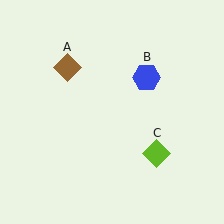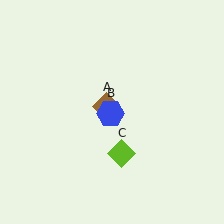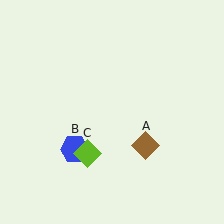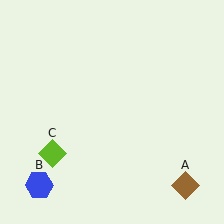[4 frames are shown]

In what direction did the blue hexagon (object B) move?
The blue hexagon (object B) moved down and to the left.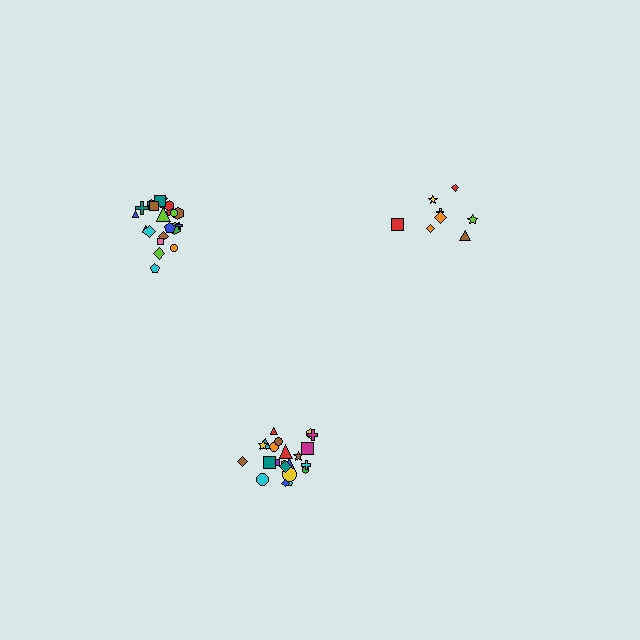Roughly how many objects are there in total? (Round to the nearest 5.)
Roughly 50 objects in total.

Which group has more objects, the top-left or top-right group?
The top-left group.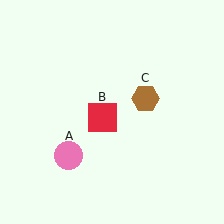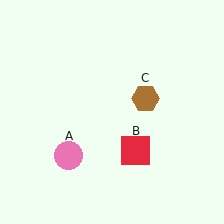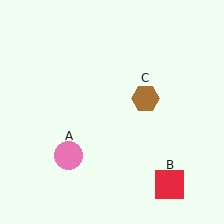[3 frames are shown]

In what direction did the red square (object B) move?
The red square (object B) moved down and to the right.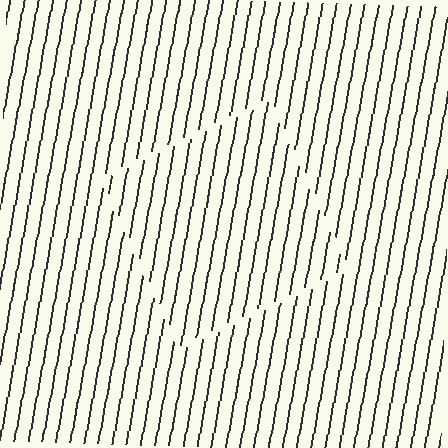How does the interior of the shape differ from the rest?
The interior of the shape contains the same grating, shifted by half a period — the contour is defined by the phase discontinuity where line-ends from the inner and outer gratings abut.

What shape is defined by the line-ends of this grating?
An illusory square. The interior of the shape contains the same grating, shifted by half a period — the contour is defined by the phase discontinuity where line-ends from the inner and outer gratings abut.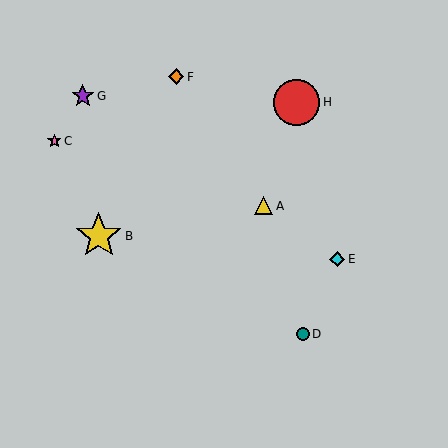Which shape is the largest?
The red circle (labeled H) is the largest.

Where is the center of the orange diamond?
The center of the orange diamond is at (176, 77).